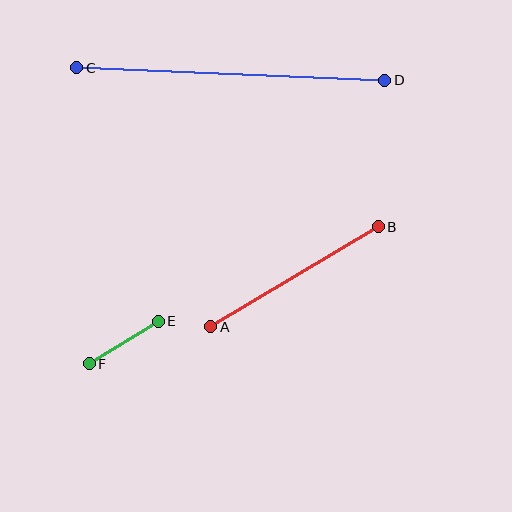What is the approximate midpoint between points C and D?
The midpoint is at approximately (231, 74) pixels.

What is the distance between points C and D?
The distance is approximately 309 pixels.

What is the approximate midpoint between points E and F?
The midpoint is at approximately (124, 342) pixels.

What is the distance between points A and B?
The distance is approximately 195 pixels.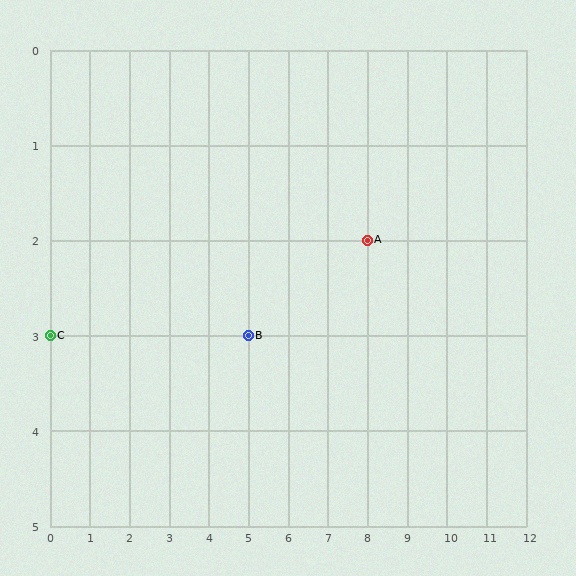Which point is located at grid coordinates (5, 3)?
Point B is at (5, 3).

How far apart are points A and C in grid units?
Points A and C are 8 columns and 1 row apart (about 8.1 grid units diagonally).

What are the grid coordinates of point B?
Point B is at grid coordinates (5, 3).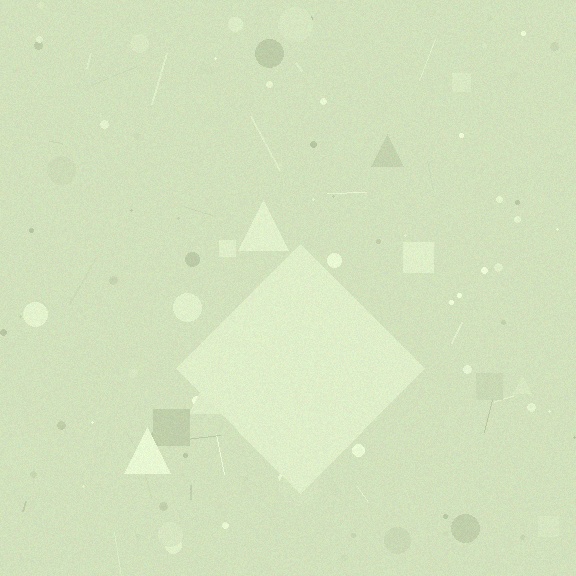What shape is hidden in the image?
A diamond is hidden in the image.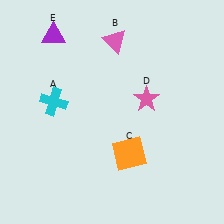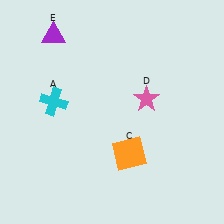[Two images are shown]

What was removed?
The pink triangle (B) was removed in Image 2.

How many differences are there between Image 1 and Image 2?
There is 1 difference between the two images.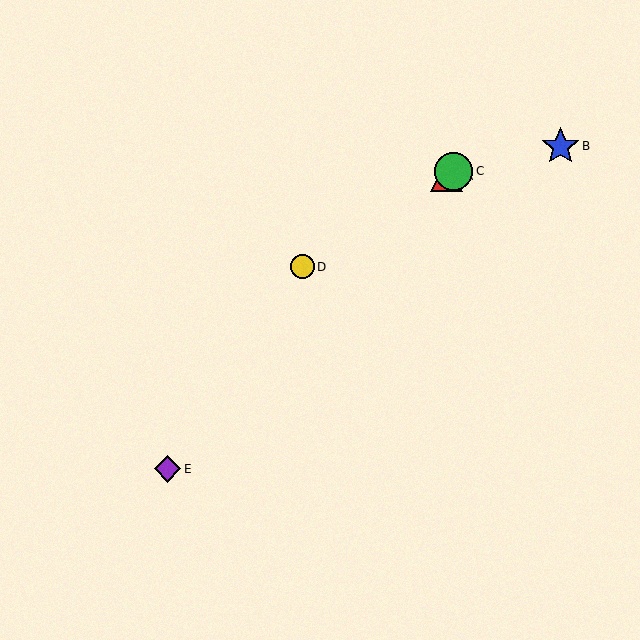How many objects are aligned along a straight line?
3 objects (A, C, D) are aligned along a straight line.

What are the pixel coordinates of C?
Object C is at (454, 171).